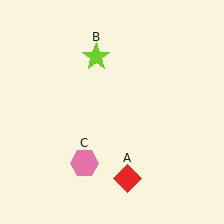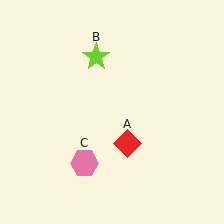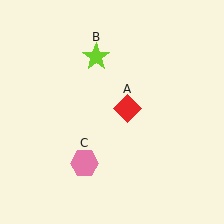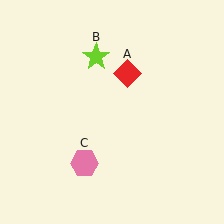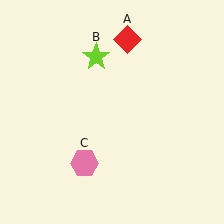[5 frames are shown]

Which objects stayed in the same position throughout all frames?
Lime star (object B) and pink hexagon (object C) remained stationary.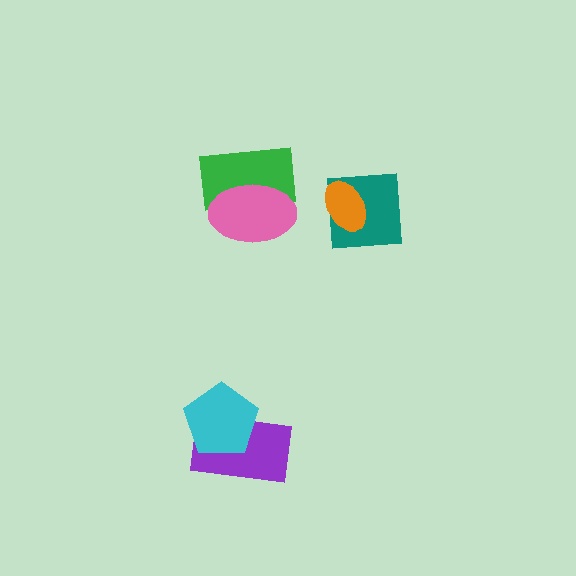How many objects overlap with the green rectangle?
1 object overlaps with the green rectangle.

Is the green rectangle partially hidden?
Yes, it is partially covered by another shape.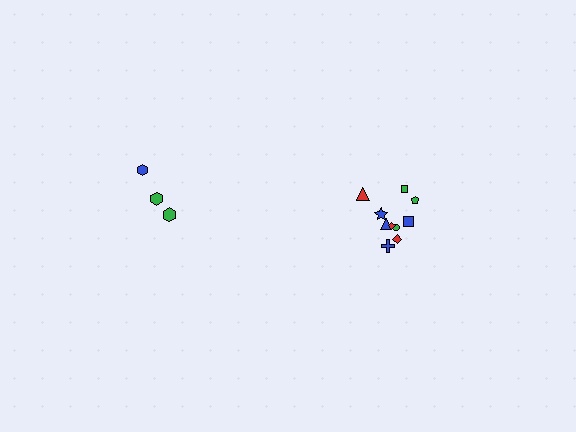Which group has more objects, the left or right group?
The right group.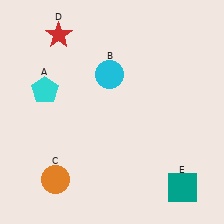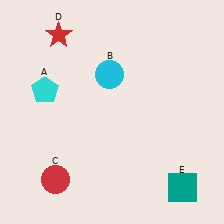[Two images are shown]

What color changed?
The circle (C) changed from orange in Image 1 to red in Image 2.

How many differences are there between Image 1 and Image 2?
There is 1 difference between the two images.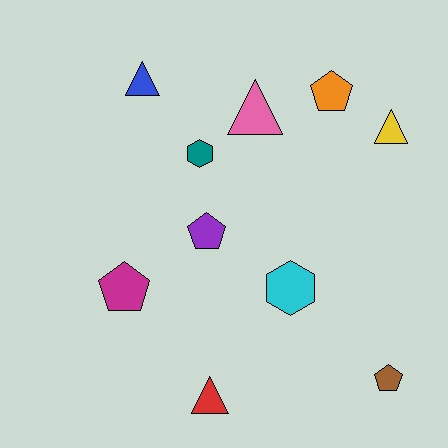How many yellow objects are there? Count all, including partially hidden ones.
There is 1 yellow object.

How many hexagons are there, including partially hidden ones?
There are 2 hexagons.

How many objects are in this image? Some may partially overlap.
There are 10 objects.